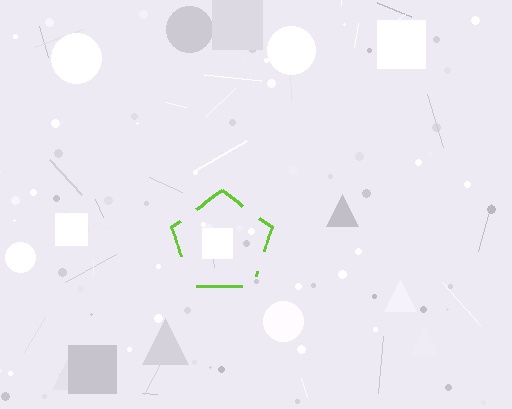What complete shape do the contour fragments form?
The contour fragments form a pentagon.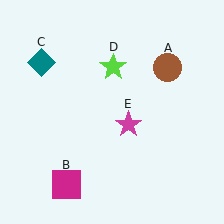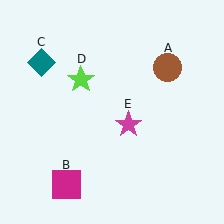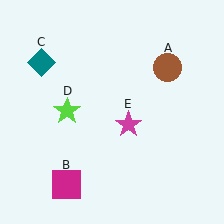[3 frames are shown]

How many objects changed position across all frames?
1 object changed position: lime star (object D).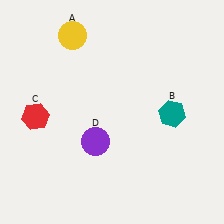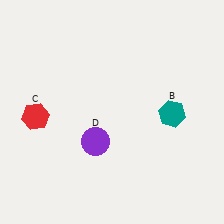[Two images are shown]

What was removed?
The yellow circle (A) was removed in Image 2.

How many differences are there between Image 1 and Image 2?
There is 1 difference between the two images.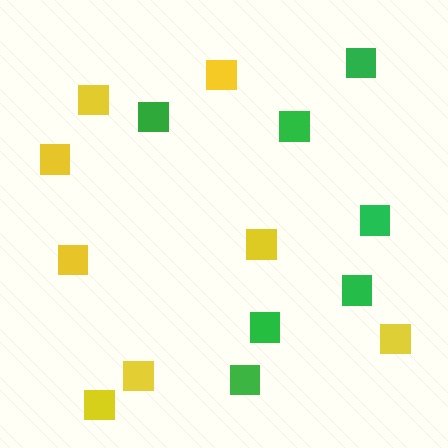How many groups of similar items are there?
There are 2 groups: one group of green squares (7) and one group of yellow squares (8).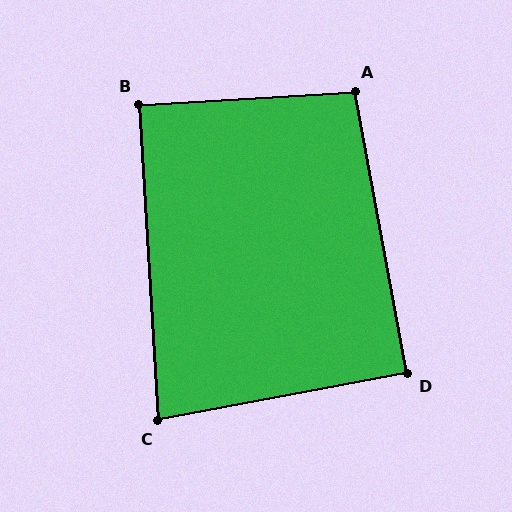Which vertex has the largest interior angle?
A, at approximately 97 degrees.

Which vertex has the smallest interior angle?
C, at approximately 83 degrees.